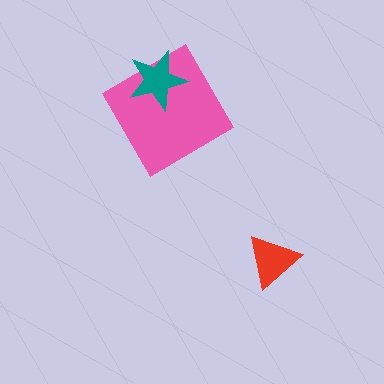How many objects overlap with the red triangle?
0 objects overlap with the red triangle.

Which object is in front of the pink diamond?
The teal star is in front of the pink diamond.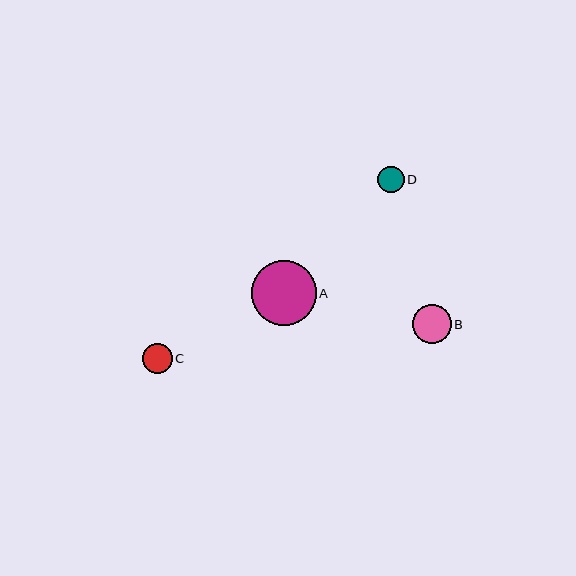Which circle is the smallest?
Circle D is the smallest with a size of approximately 27 pixels.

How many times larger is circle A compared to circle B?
Circle A is approximately 1.7 times the size of circle B.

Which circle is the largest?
Circle A is the largest with a size of approximately 65 pixels.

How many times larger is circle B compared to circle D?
Circle B is approximately 1.4 times the size of circle D.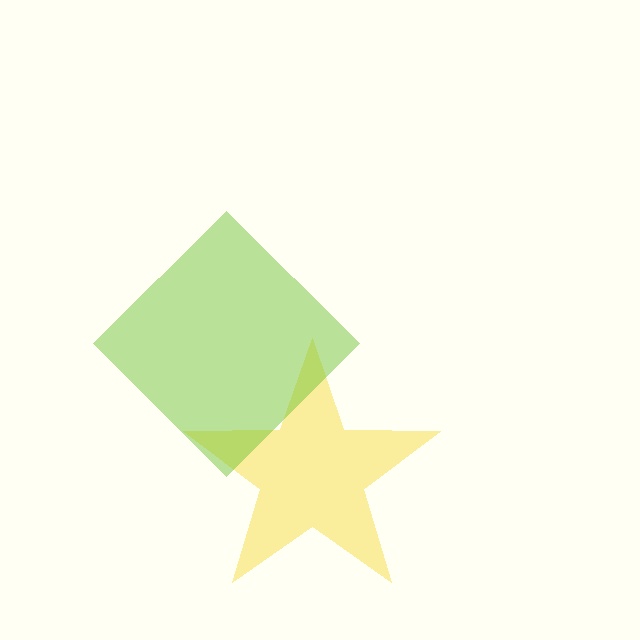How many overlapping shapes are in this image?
There are 2 overlapping shapes in the image.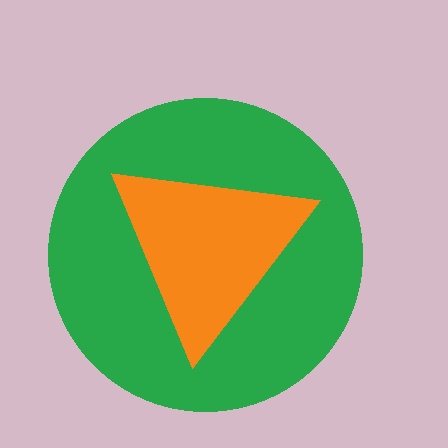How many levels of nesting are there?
2.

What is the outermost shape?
The green circle.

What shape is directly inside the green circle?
The orange triangle.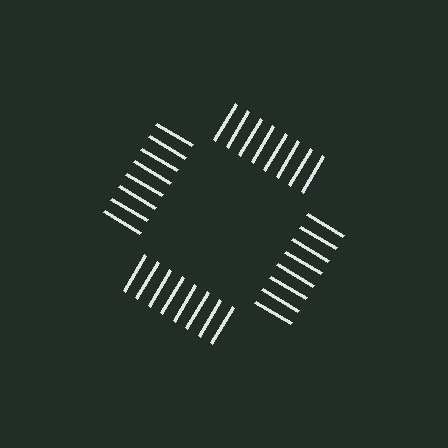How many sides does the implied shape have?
4 sides — the line-ends trace a square.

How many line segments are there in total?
32 — 8 along each of the 4 edges.